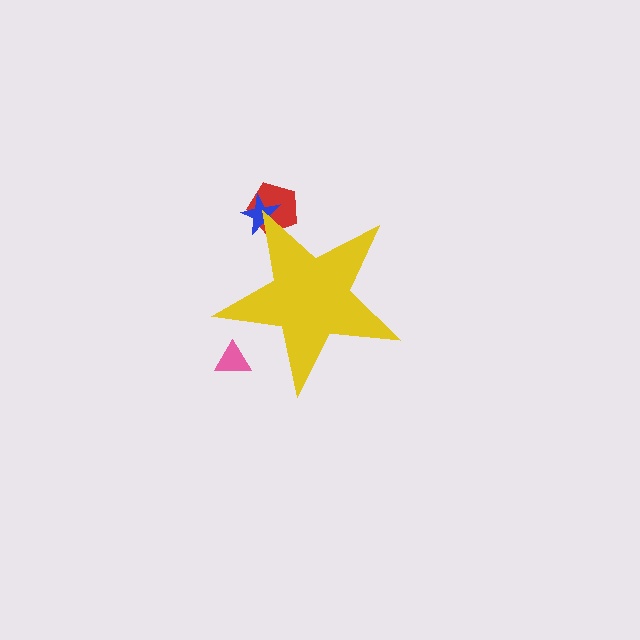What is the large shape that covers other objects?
A yellow star.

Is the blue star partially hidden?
Yes, the blue star is partially hidden behind the yellow star.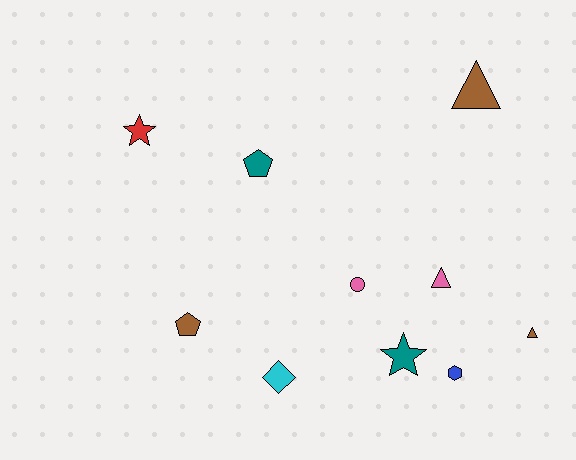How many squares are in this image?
There are no squares.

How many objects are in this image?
There are 10 objects.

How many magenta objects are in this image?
There are no magenta objects.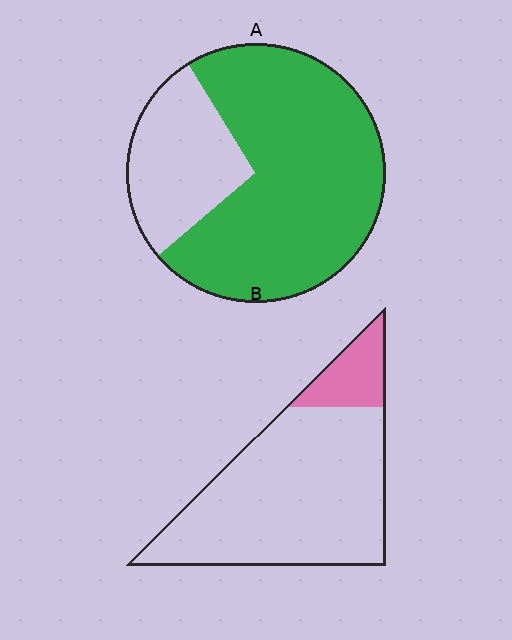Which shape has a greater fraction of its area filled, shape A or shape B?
Shape A.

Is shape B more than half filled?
No.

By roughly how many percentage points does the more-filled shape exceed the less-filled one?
By roughly 60 percentage points (A over B).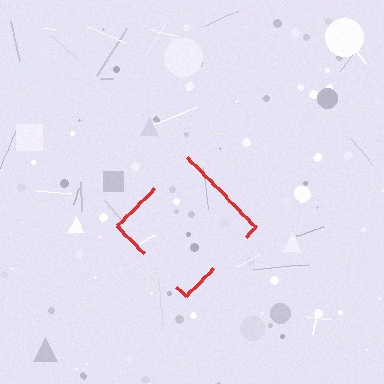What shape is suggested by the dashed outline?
The dashed outline suggests a diamond.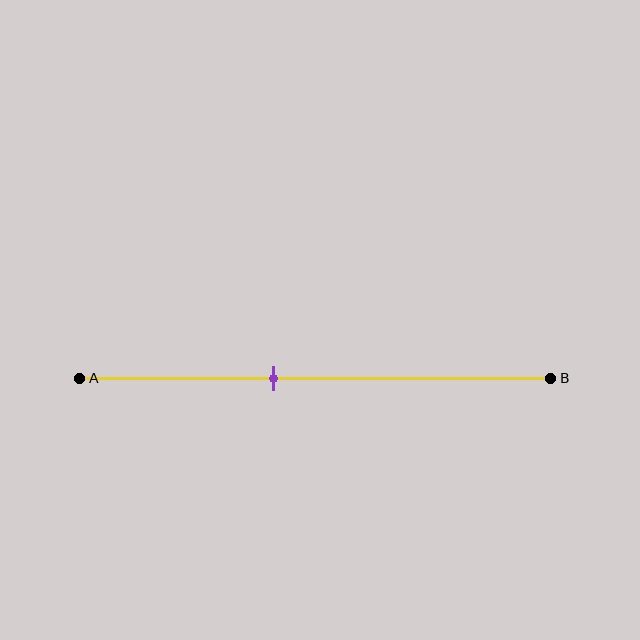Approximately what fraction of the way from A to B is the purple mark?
The purple mark is approximately 40% of the way from A to B.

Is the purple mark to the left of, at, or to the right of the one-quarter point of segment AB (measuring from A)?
The purple mark is to the right of the one-quarter point of segment AB.